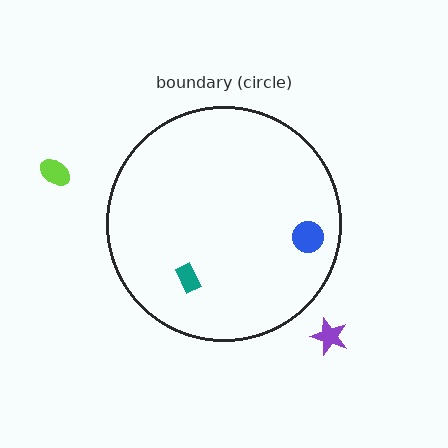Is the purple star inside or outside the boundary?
Outside.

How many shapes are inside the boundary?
2 inside, 2 outside.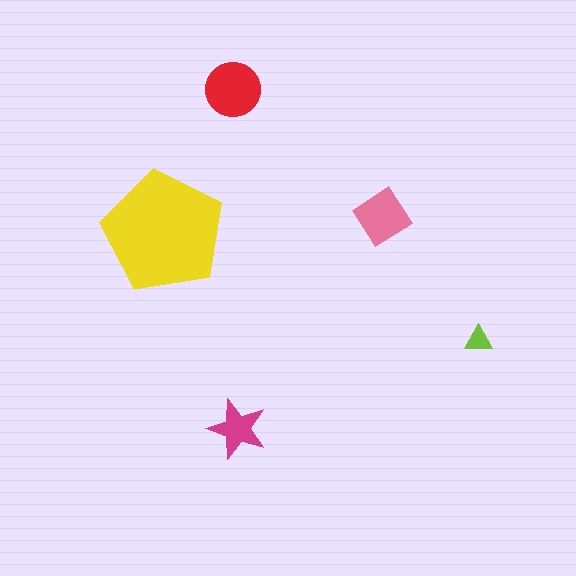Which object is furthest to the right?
The lime triangle is rightmost.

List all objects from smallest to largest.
The lime triangle, the magenta star, the pink diamond, the red circle, the yellow pentagon.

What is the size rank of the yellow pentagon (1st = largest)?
1st.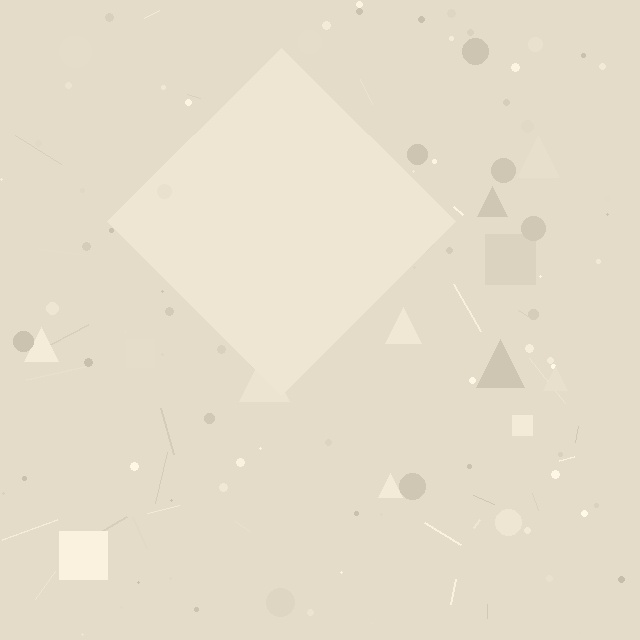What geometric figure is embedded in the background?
A diamond is embedded in the background.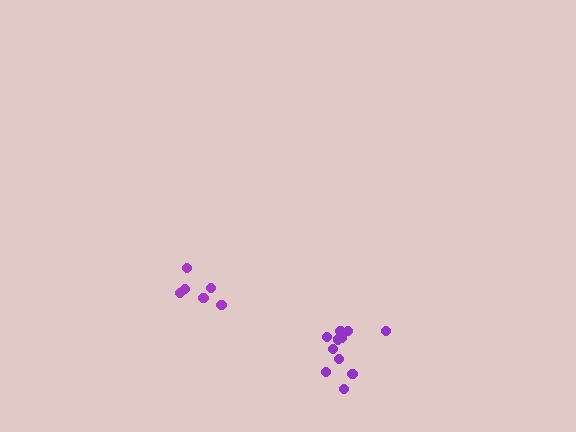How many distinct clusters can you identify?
There are 2 distinct clusters.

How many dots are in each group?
Group 1: 6 dots, Group 2: 11 dots (17 total).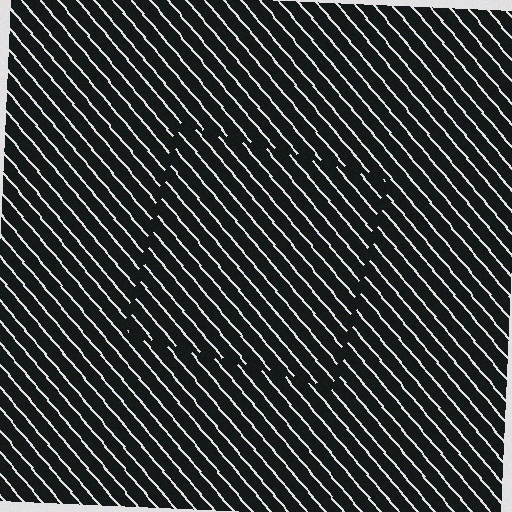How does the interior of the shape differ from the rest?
The interior of the shape contains the same grating, shifted by half a period — the contour is defined by the phase discontinuity where line-ends from the inner and outer gratings abut.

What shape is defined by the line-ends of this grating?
An illusory square. The interior of the shape contains the same grating, shifted by half a period — the contour is defined by the phase discontinuity where line-ends from the inner and outer gratings abut.